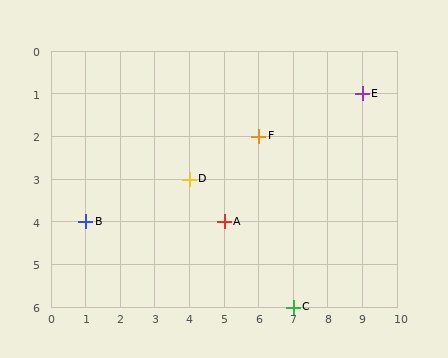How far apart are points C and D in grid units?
Points C and D are 3 columns and 3 rows apart (about 4.2 grid units diagonally).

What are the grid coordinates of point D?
Point D is at grid coordinates (4, 3).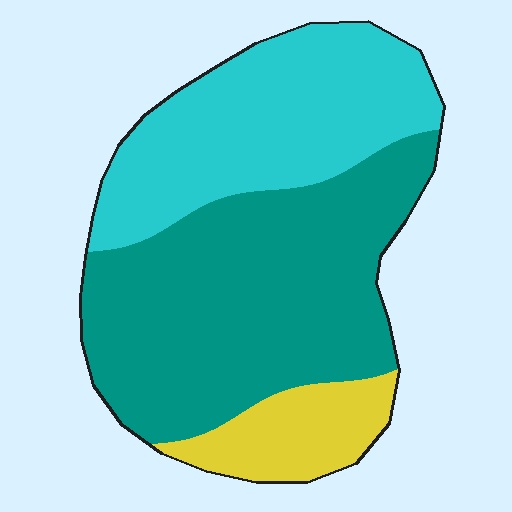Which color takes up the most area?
Teal, at roughly 50%.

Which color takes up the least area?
Yellow, at roughly 10%.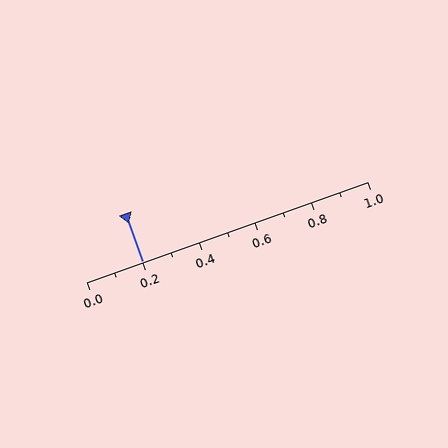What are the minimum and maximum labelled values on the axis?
The axis runs from 0.0 to 1.0.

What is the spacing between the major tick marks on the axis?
The major ticks are spaced 0.2 apart.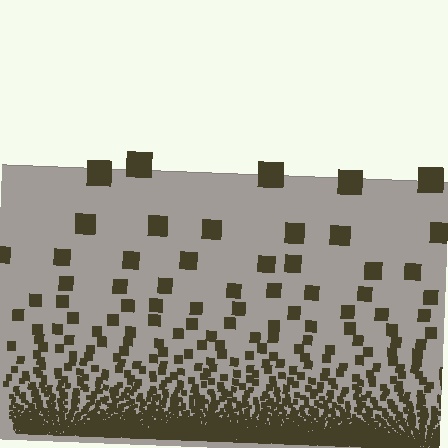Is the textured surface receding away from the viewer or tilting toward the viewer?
The surface appears to tilt toward the viewer. Texture elements get larger and sparser toward the top.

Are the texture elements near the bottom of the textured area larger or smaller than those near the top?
Smaller. The gradient is inverted — elements near the bottom are smaller and denser.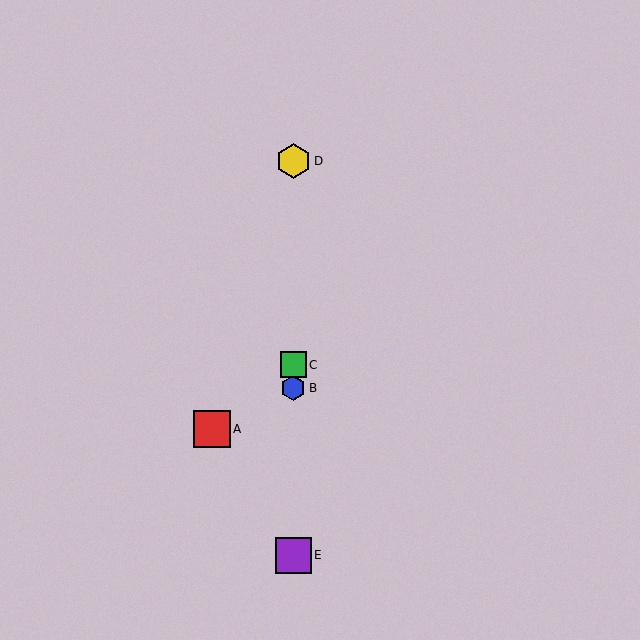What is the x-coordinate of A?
Object A is at x≈212.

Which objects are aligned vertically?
Objects B, C, D, E are aligned vertically.